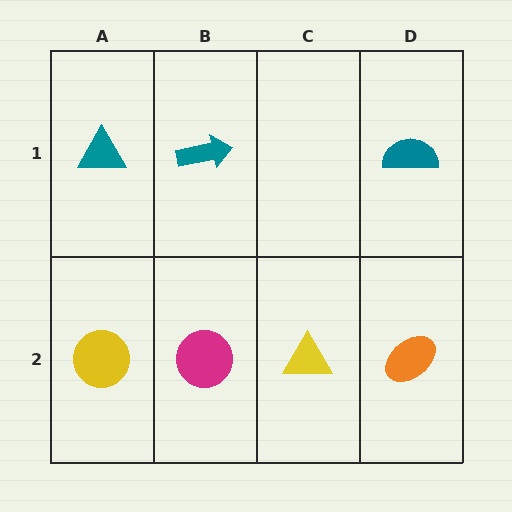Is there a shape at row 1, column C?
No, that cell is empty.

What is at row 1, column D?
A teal semicircle.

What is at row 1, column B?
A teal arrow.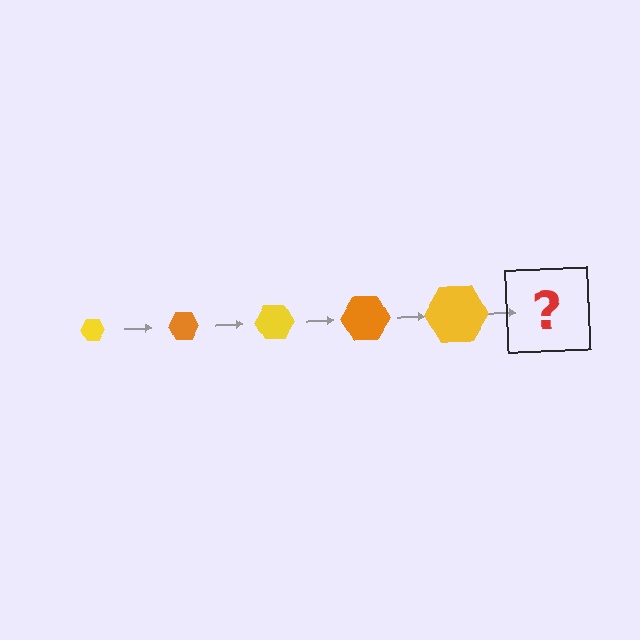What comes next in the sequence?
The next element should be an orange hexagon, larger than the previous one.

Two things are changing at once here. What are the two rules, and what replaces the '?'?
The two rules are that the hexagon grows larger each step and the color cycles through yellow and orange. The '?' should be an orange hexagon, larger than the previous one.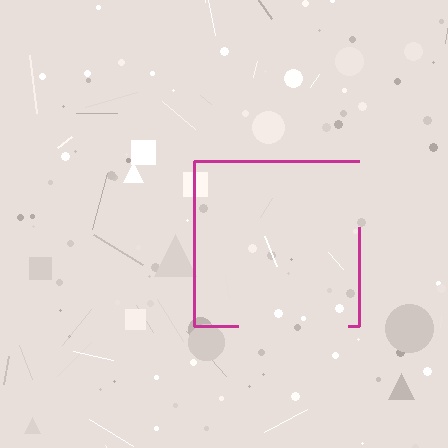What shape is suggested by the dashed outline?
The dashed outline suggests a square.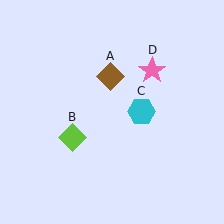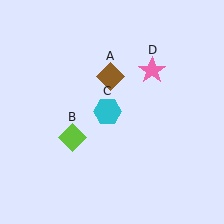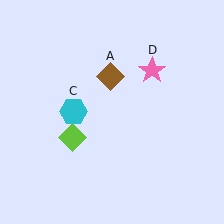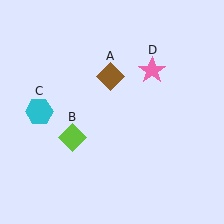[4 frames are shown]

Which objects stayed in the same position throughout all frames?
Brown diamond (object A) and lime diamond (object B) and pink star (object D) remained stationary.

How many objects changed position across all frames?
1 object changed position: cyan hexagon (object C).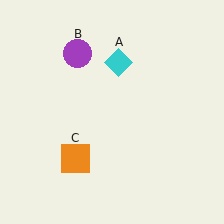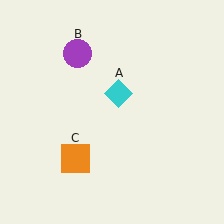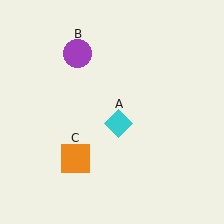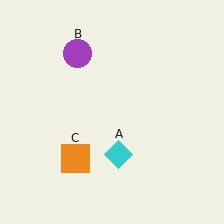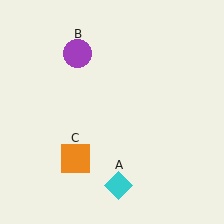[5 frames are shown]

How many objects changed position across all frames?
1 object changed position: cyan diamond (object A).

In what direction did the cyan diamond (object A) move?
The cyan diamond (object A) moved down.